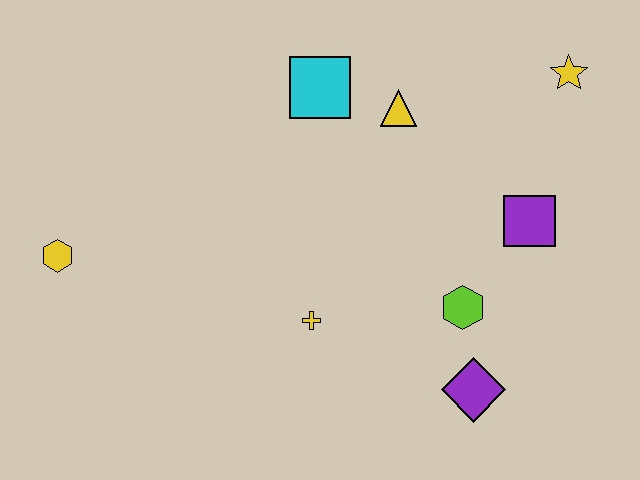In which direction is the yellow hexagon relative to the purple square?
The yellow hexagon is to the left of the purple square.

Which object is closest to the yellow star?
The purple square is closest to the yellow star.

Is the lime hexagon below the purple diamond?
No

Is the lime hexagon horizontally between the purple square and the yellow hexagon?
Yes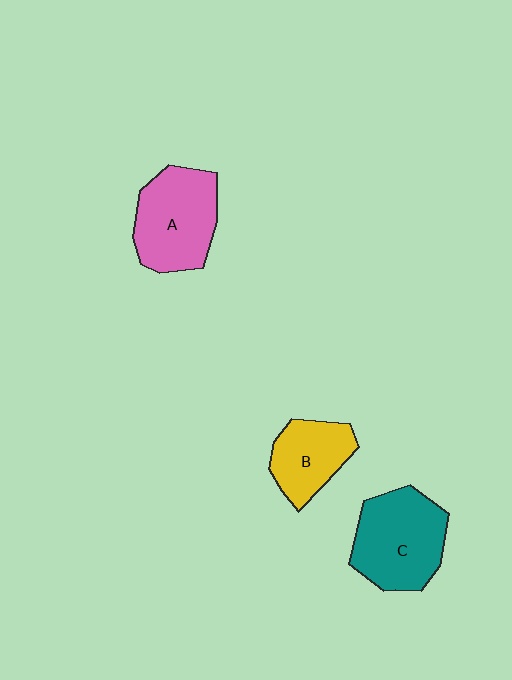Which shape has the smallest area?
Shape B (yellow).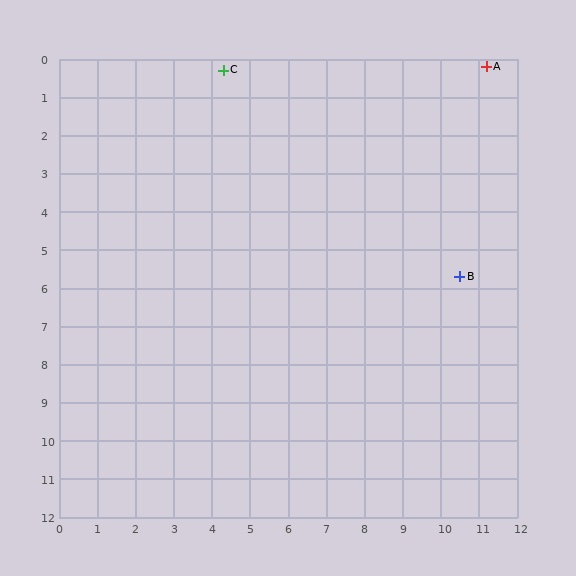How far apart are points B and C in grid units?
Points B and C are about 8.2 grid units apart.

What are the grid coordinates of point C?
Point C is at approximately (4.3, 0.3).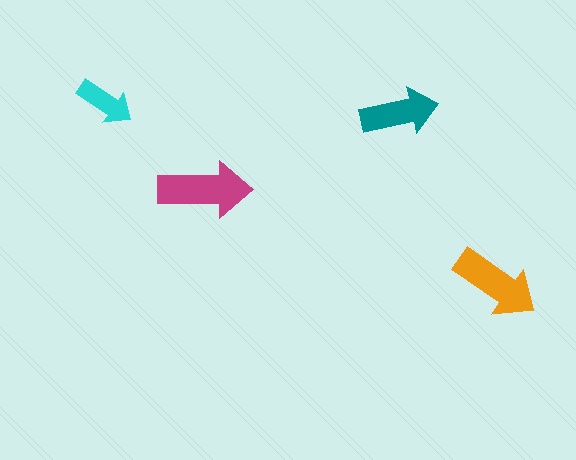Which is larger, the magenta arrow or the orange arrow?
The magenta one.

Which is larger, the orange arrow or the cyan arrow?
The orange one.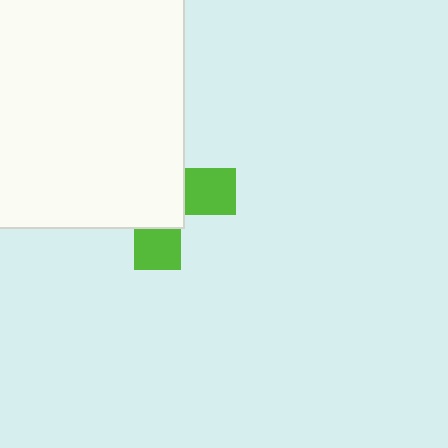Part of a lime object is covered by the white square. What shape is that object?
It is a cross.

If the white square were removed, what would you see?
You would see the complete lime cross.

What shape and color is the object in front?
The object in front is a white square.